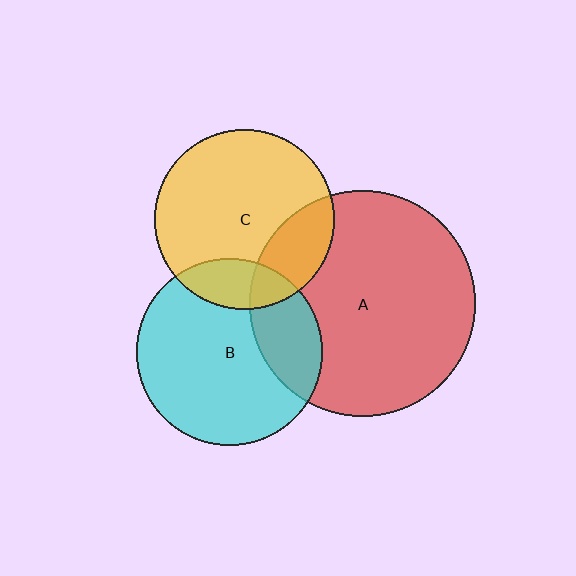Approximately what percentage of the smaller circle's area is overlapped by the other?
Approximately 20%.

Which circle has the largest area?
Circle A (red).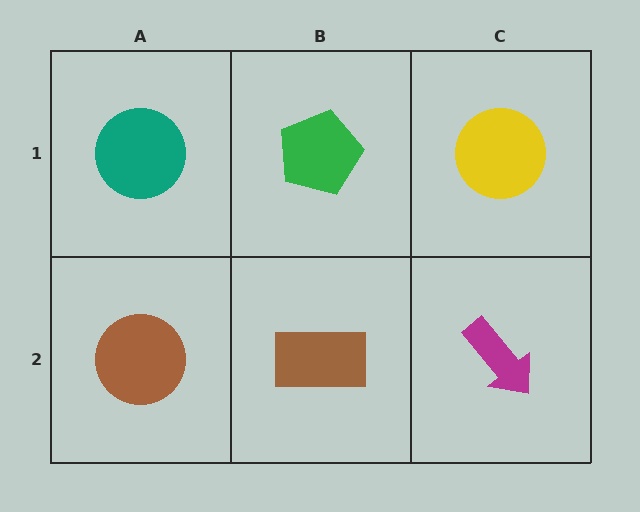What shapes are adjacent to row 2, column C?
A yellow circle (row 1, column C), a brown rectangle (row 2, column B).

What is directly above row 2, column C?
A yellow circle.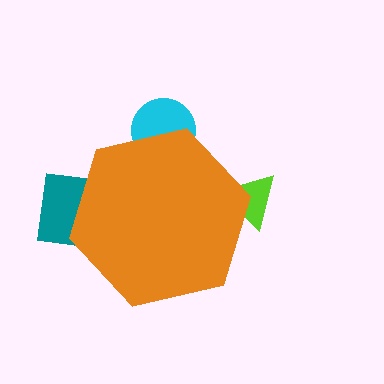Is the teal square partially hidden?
Yes, the teal square is partially hidden behind the orange hexagon.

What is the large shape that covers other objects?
An orange hexagon.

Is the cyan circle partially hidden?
Yes, the cyan circle is partially hidden behind the orange hexagon.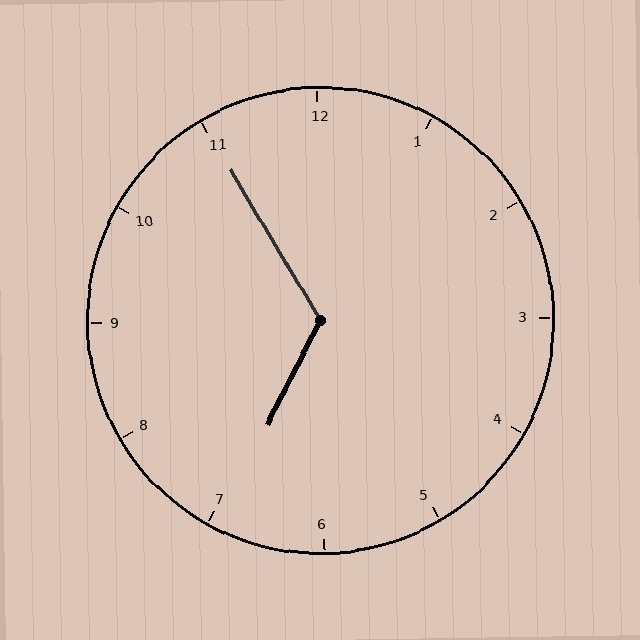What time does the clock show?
6:55.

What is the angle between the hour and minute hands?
Approximately 122 degrees.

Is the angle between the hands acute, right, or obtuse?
It is obtuse.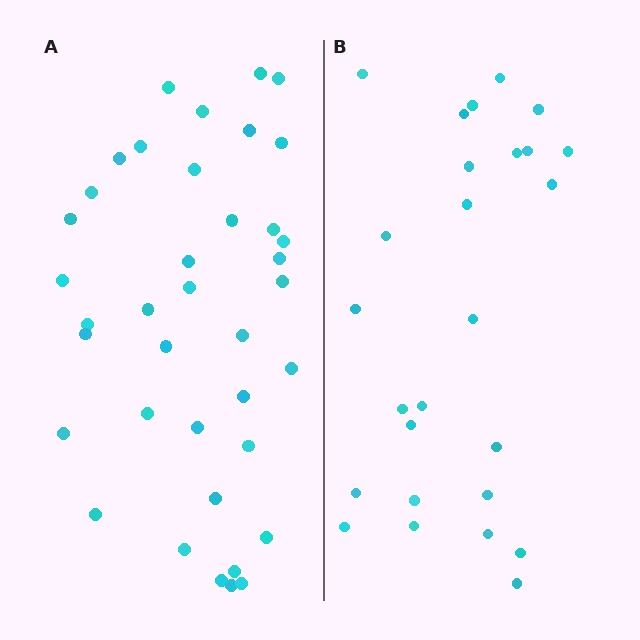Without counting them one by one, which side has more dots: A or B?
Region A (the left region) has more dots.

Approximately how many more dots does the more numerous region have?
Region A has roughly 12 or so more dots than region B.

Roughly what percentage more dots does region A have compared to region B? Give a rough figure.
About 45% more.